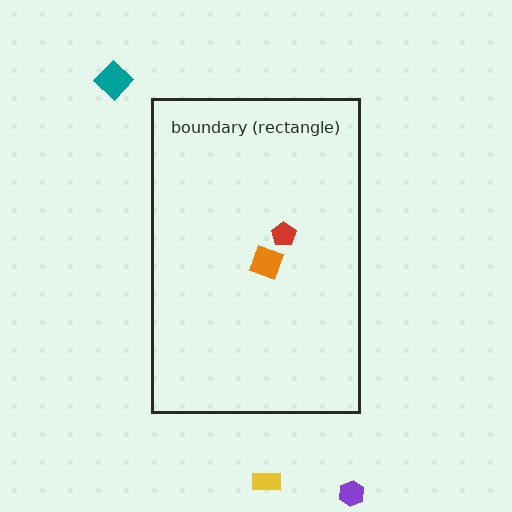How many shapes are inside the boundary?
2 inside, 3 outside.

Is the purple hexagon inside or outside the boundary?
Outside.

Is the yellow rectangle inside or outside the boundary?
Outside.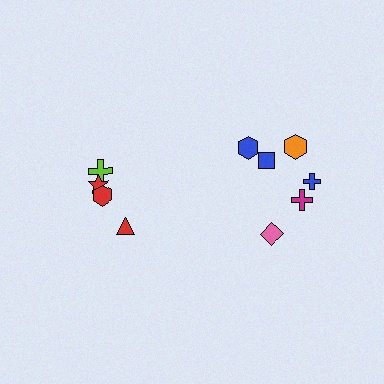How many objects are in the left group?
There are 4 objects.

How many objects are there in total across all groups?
There are 10 objects.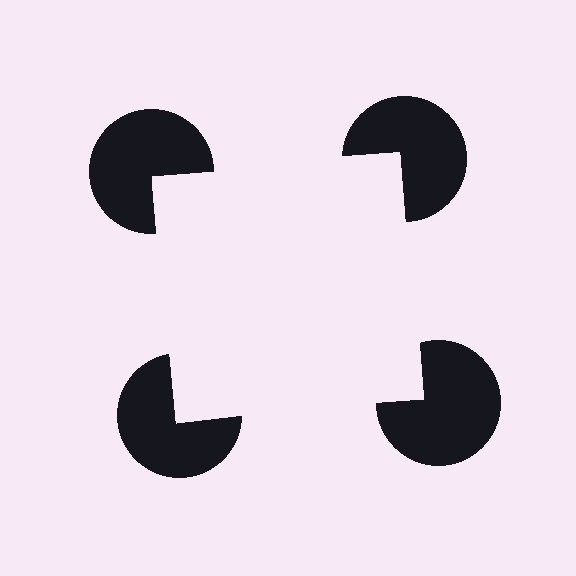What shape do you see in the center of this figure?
An illusory square — its edges are inferred from the aligned wedge cuts in the pac-man discs, not physically drawn.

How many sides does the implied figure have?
4 sides.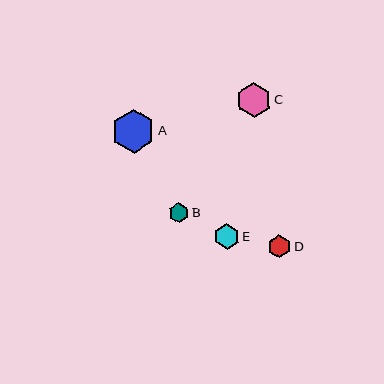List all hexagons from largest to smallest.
From largest to smallest: A, C, E, D, B.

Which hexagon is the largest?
Hexagon A is the largest with a size of approximately 43 pixels.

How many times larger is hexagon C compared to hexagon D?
Hexagon C is approximately 1.5 times the size of hexagon D.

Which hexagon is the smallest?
Hexagon B is the smallest with a size of approximately 20 pixels.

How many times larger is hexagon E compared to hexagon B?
Hexagon E is approximately 1.3 times the size of hexagon B.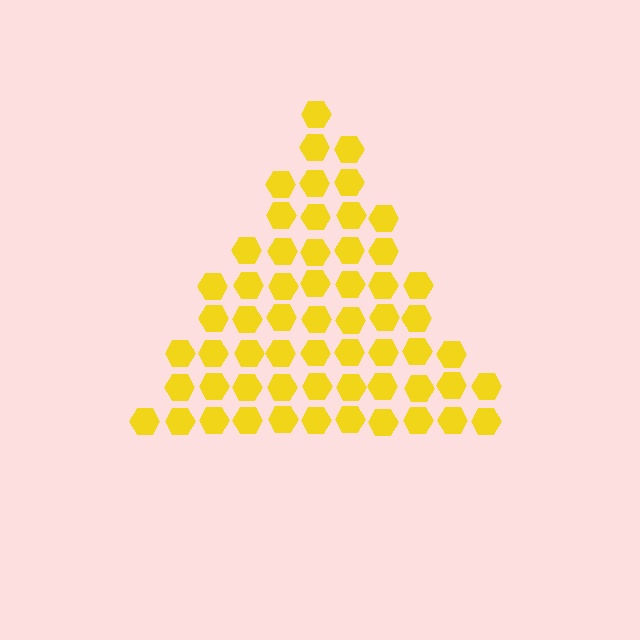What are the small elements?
The small elements are hexagons.